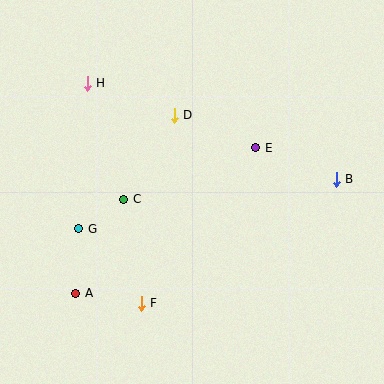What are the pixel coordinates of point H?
Point H is at (87, 83).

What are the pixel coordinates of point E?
Point E is at (256, 148).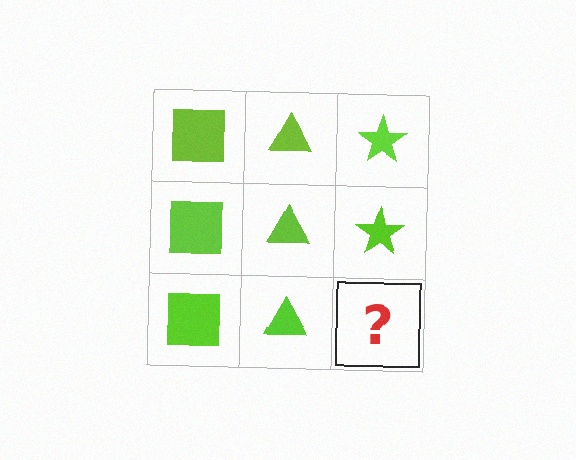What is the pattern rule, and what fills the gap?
The rule is that each column has a consistent shape. The gap should be filled with a lime star.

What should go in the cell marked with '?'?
The missing cell should contain a lime star.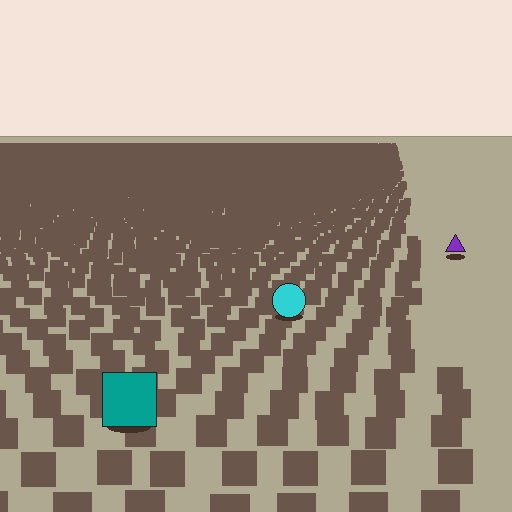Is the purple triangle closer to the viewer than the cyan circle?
No. The cyan circle is closer — you can tell from the texture gradient: the ground texture is coarser near it.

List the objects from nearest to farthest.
From nearest to farthest: the teal square, the cyan circle, the purple triangle.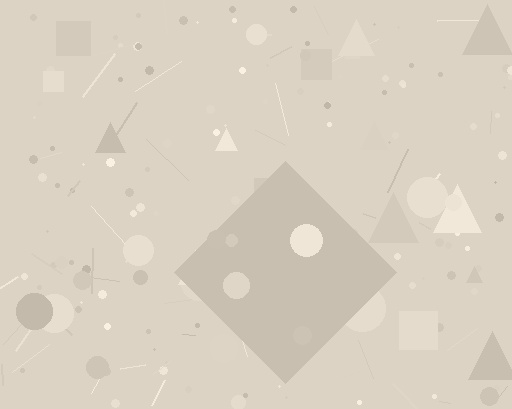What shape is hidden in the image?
A diamond is hidden in the image.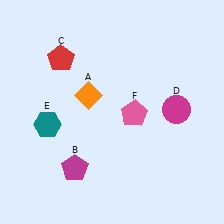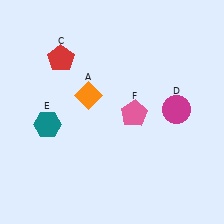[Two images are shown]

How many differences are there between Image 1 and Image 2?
There is 1 difference between the two images.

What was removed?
The magenta pentagon (B) was removed in Image 2.